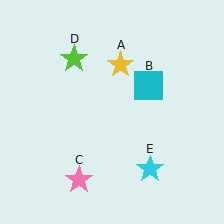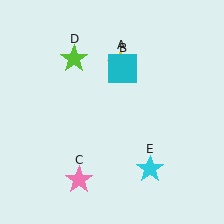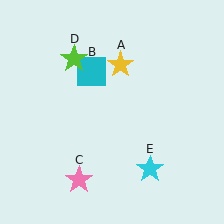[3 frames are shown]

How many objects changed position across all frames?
1 object changed position: cyan square (object B).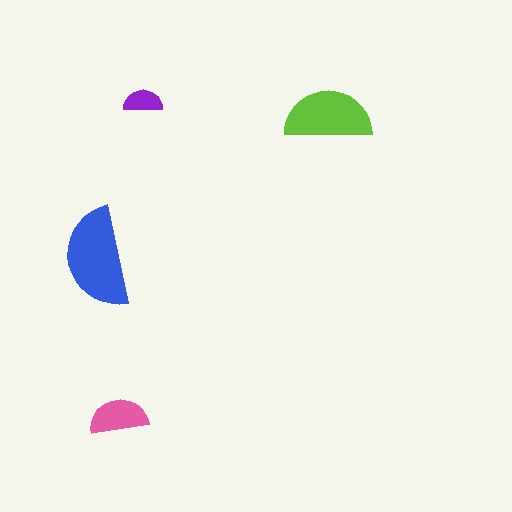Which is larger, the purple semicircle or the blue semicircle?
The blue one.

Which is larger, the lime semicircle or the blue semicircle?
The blue one.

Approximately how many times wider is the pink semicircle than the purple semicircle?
About 1.5 times wider.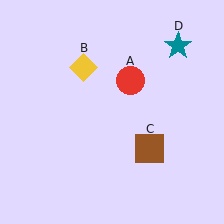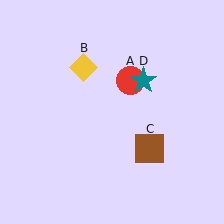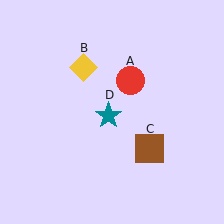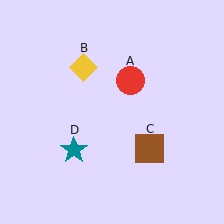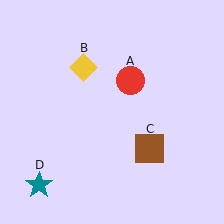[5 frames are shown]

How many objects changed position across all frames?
1 object changed position: teal star (object D).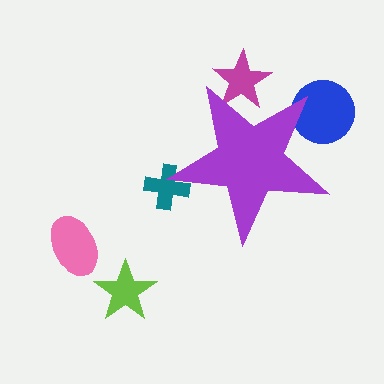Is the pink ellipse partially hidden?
No, the pink ellipse is fully visible.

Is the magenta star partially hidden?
Yes, the magenta star is partially hidden behind the purple star.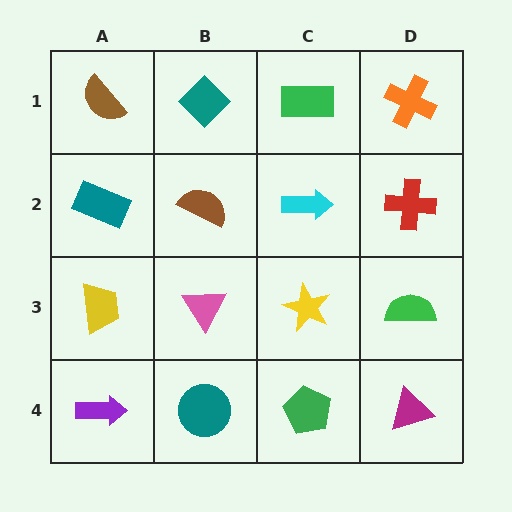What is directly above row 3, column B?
A brown semicircle.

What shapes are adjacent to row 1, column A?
A teal rectangle (row 2, column A), a teal diamond (row 1, column B).